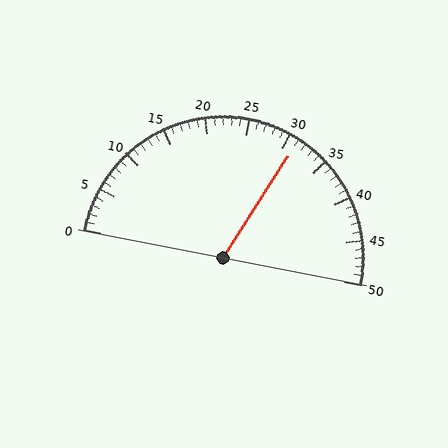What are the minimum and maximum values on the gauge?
The gauge ranges from 0 to 50.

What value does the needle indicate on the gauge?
The needle indicates approximately 31.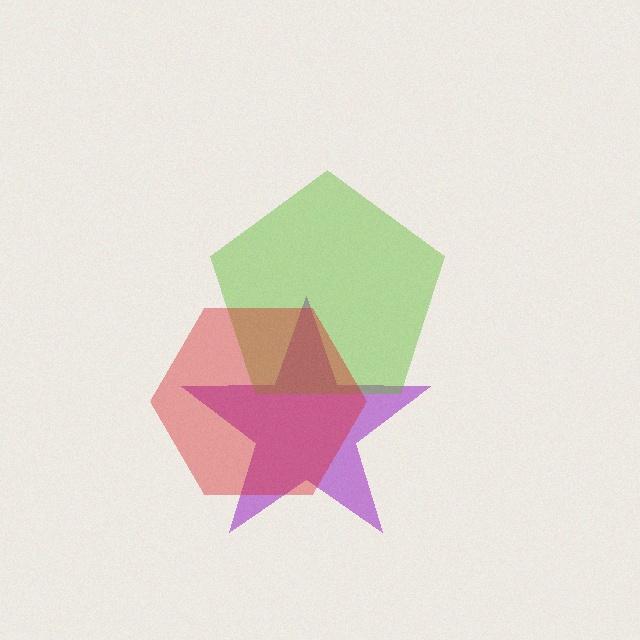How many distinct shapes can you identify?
There are 3 distinct shapes: a purple star, a lime pentagon, a red hexagon.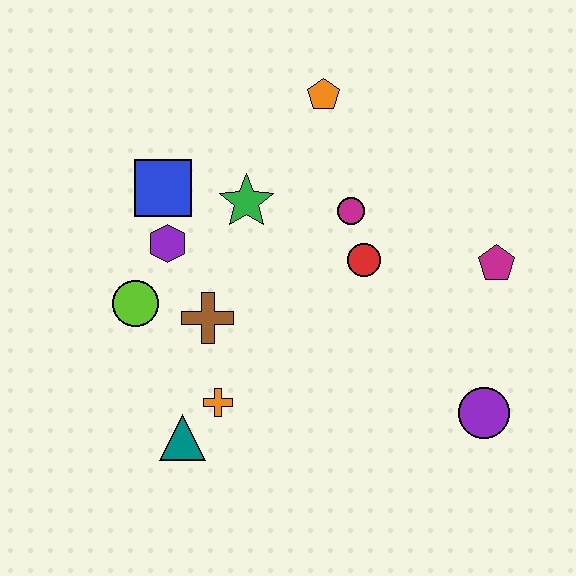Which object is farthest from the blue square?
The purple circle is farthest from the blue square.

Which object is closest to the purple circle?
The magenta pentagon is closest to the purple circle.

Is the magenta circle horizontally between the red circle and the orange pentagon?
Yes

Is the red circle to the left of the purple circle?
Yes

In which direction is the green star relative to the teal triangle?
The green star is above the teal triangle.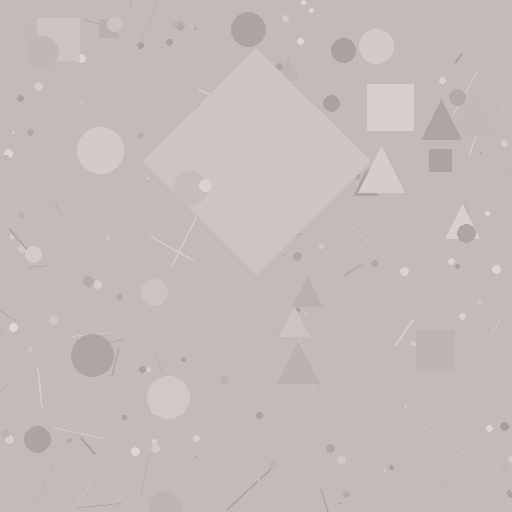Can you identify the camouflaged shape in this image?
The camouflaged shape is a diamond.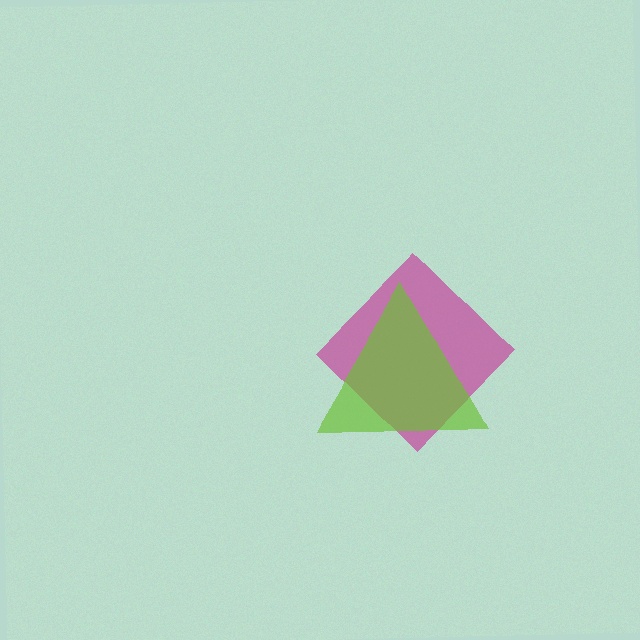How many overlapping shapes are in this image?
There are 2 overlapping shapes in the image.